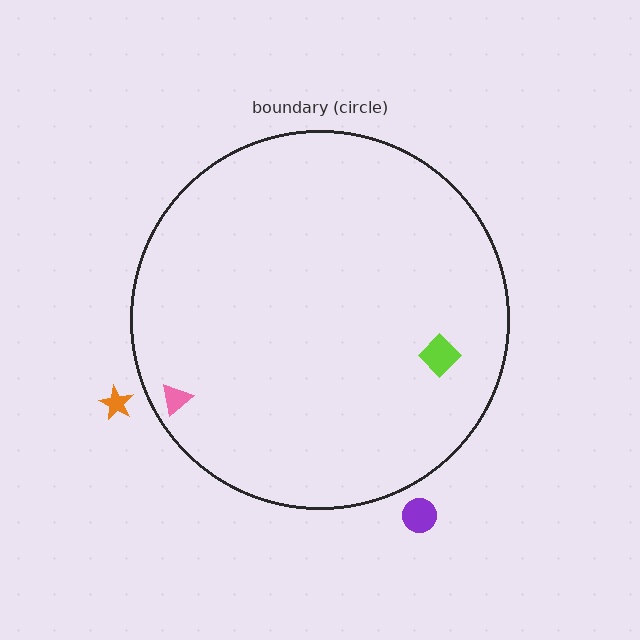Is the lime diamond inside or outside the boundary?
Inside.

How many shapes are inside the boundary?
2 inside, 2 outside.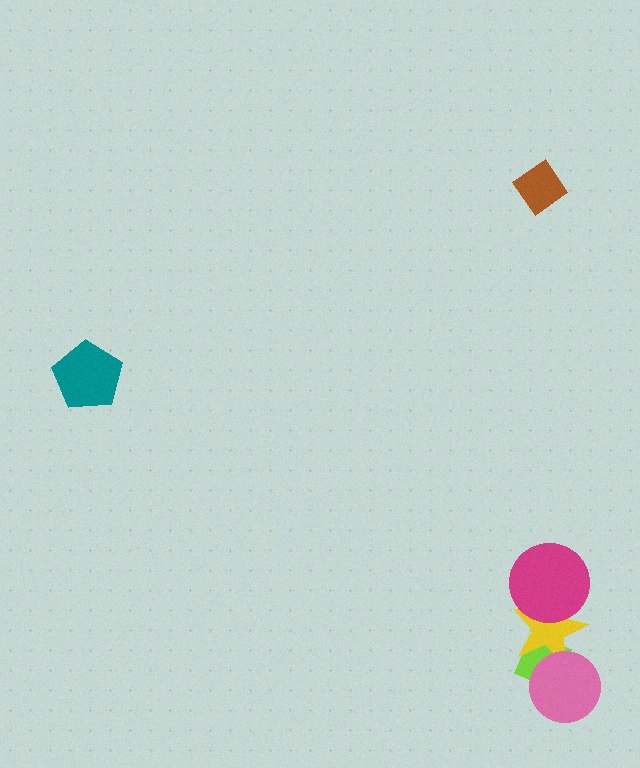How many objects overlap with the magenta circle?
1 object overlaps with the magenta circle.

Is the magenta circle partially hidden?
No, no other shape covers it.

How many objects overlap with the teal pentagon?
0 objects overlap with the teal pentagon.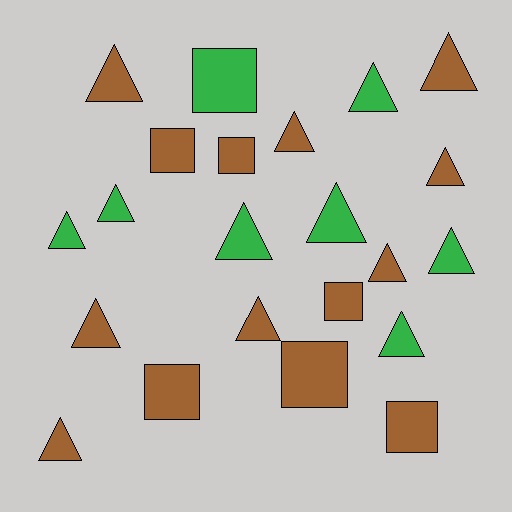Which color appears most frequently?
Brown, with 14 objects.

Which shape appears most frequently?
Triangle, with 15 objects.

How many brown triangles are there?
There are 8 brown triangles.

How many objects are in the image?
There are 22 objects.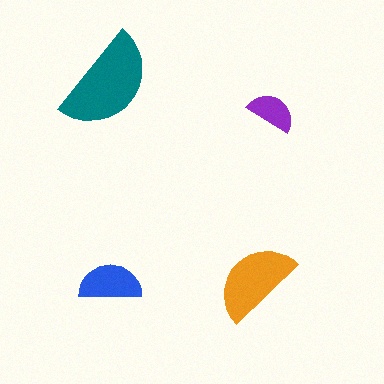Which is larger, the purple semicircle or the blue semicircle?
The blue one.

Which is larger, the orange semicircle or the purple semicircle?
The orange one.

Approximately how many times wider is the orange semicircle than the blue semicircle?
About 1.5 times wider.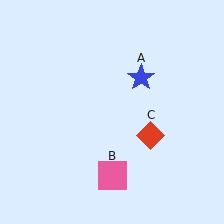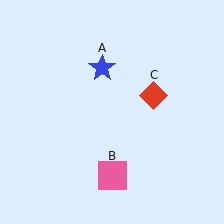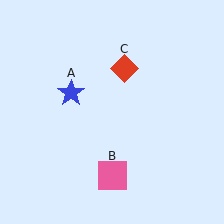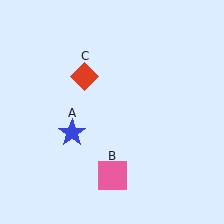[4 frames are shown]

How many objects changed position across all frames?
2 objects changed position: blue star (object A), red diamond (object C).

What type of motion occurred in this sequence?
The blue star (object A), red diamond (object C) rotated counterclockwise around the center of the scene.